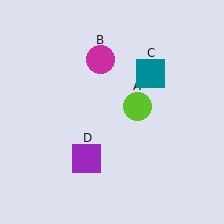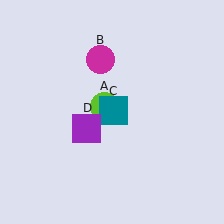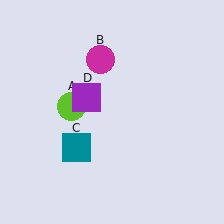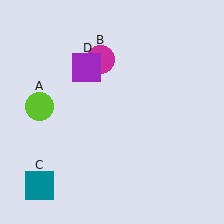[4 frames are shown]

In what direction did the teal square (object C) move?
The teal square (object C) moved down and to the left.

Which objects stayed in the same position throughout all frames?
Magenta circle (object B) remained stationary.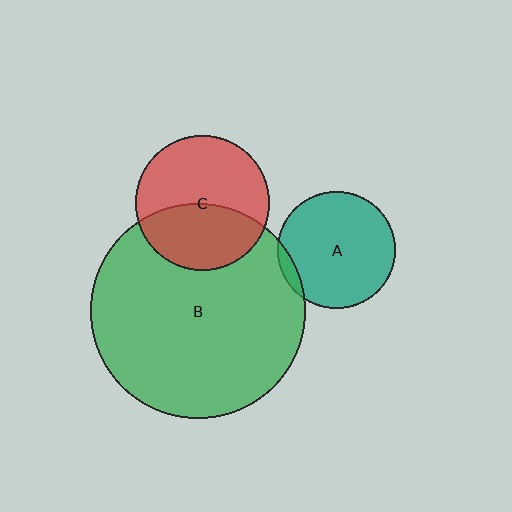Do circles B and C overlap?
Yes.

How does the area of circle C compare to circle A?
Approximately 1.3 times.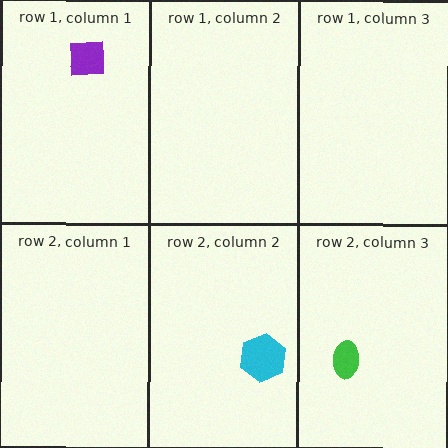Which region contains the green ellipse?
The row 2, column 3 region.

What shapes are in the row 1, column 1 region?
The purple square.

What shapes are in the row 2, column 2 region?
The cyan hexagon.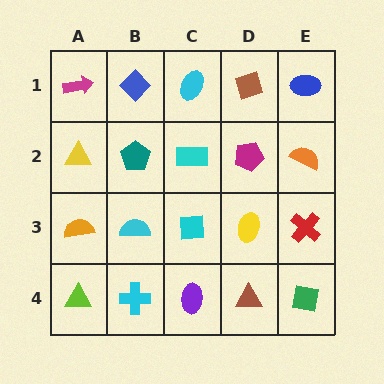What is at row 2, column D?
A magenta pentagon.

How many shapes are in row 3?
5 shapes.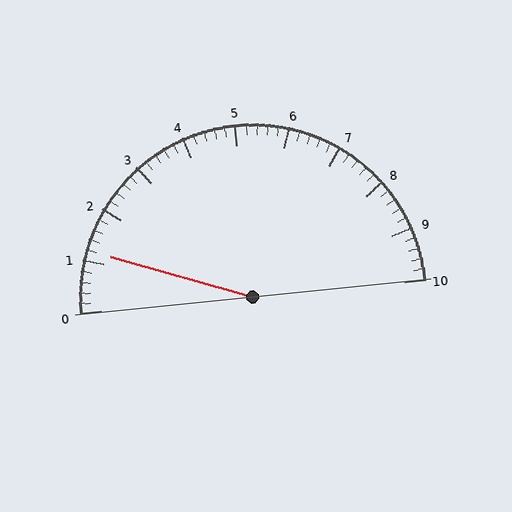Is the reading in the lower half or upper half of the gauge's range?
The reading is in the lower half of the range (0 to 10).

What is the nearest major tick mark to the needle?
The nearest major tick mark is 1.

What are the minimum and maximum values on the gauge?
The gauge ranges from 0 to 10.